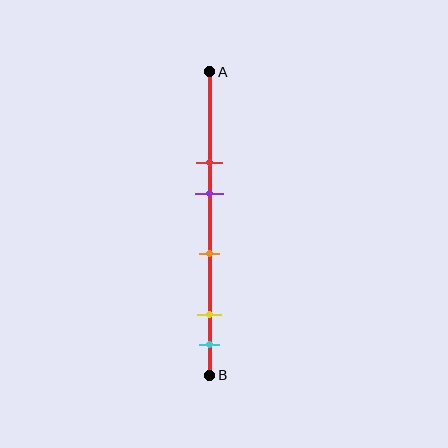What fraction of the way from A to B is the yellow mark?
The yellow mark is approximately 80% (0.8) of the way from A to B.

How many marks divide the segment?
There are 5 marks dividing the segment.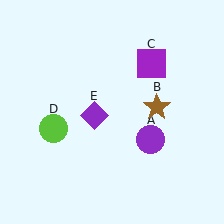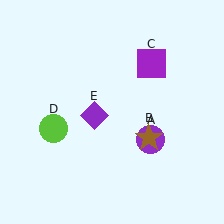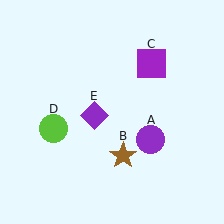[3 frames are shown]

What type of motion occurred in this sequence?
The brown star (object B) rotated clockwise around the center of the scene.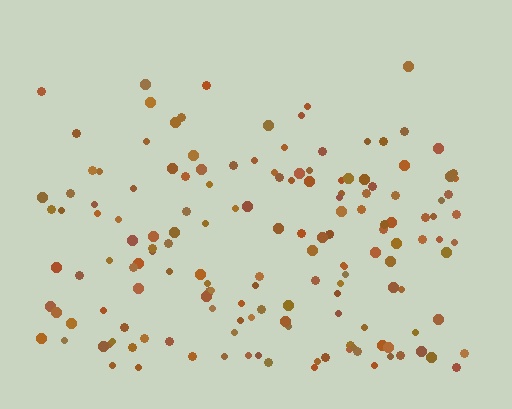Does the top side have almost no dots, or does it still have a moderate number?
Still a moderate number, just noticeably fewer than the bottom.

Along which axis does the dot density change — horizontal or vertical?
Vertical.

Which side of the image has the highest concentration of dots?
The bottom.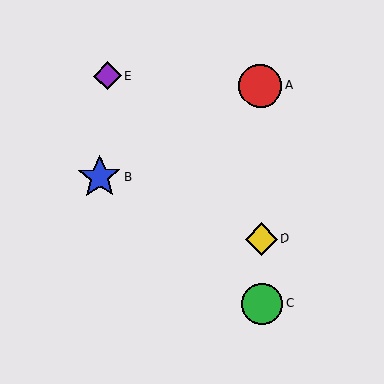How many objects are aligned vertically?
3 objects (A, C, D) are aligned vertically.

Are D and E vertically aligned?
No, D is at x≈261 and E is at x≈108.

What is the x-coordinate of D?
Object D is at x≈261.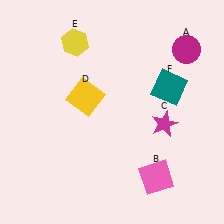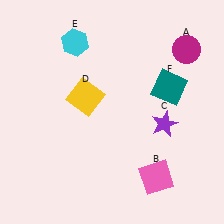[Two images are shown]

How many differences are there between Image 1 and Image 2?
There are 2 differences between the two images.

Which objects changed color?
C changed from magenta to purple. E changed from yellow to cyan.